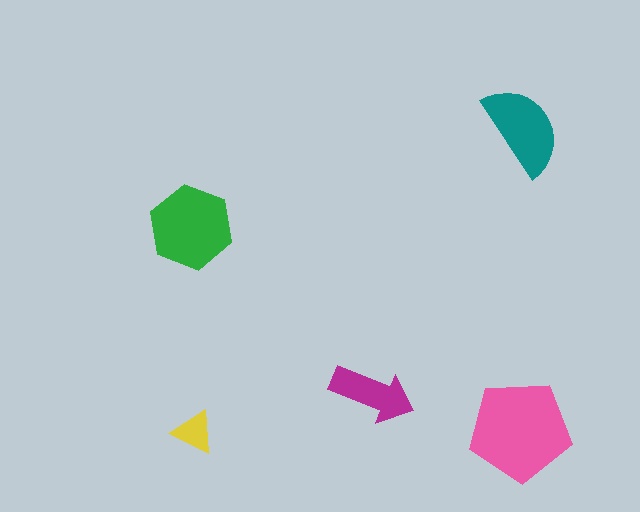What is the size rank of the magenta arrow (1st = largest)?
4th.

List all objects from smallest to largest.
The yellow triangle, the magenta arrow, the teal semicircle, the green hexagon, the pink pentagon.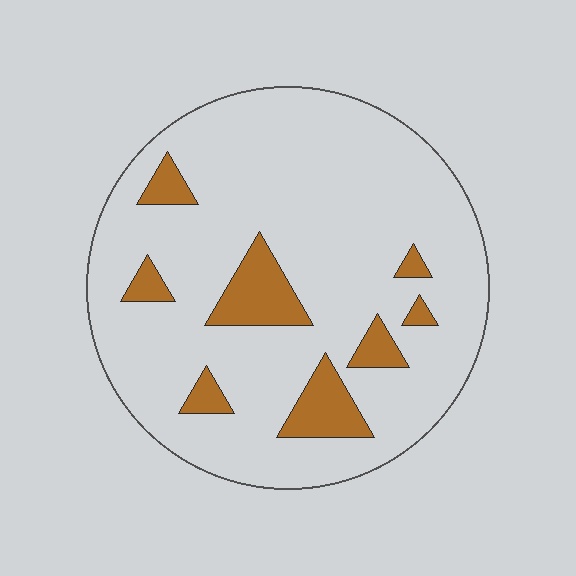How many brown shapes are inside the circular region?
8.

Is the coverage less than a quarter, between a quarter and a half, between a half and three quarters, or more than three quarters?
Less than a quarter.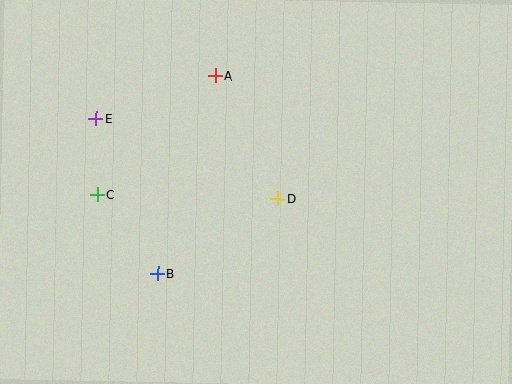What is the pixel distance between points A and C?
The distance between A and C is 168 pixels.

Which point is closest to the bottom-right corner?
Point D is closest to the bottom-right corner.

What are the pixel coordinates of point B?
Point B is at (158, 274).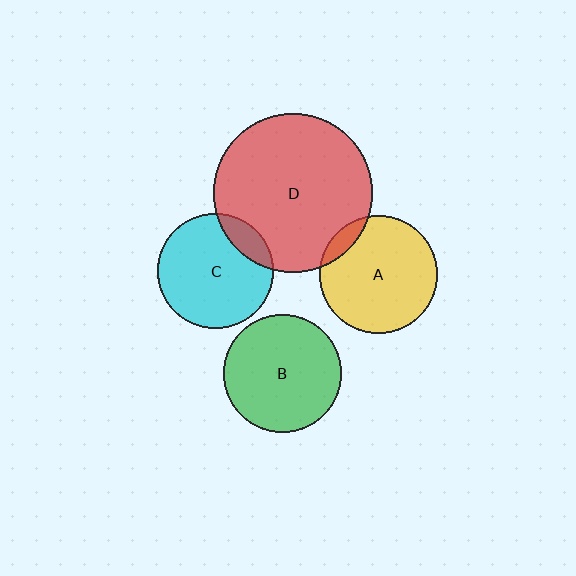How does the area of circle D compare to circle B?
Approximately 1.8 times.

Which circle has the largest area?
Circle D (red).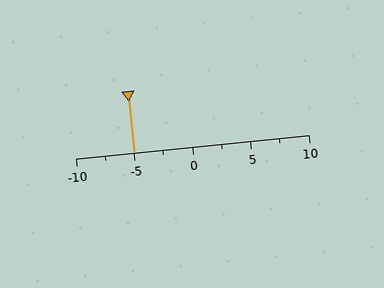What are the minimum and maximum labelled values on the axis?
The axis runs from -10 to 10.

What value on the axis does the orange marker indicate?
The marker indicates approximately -5.